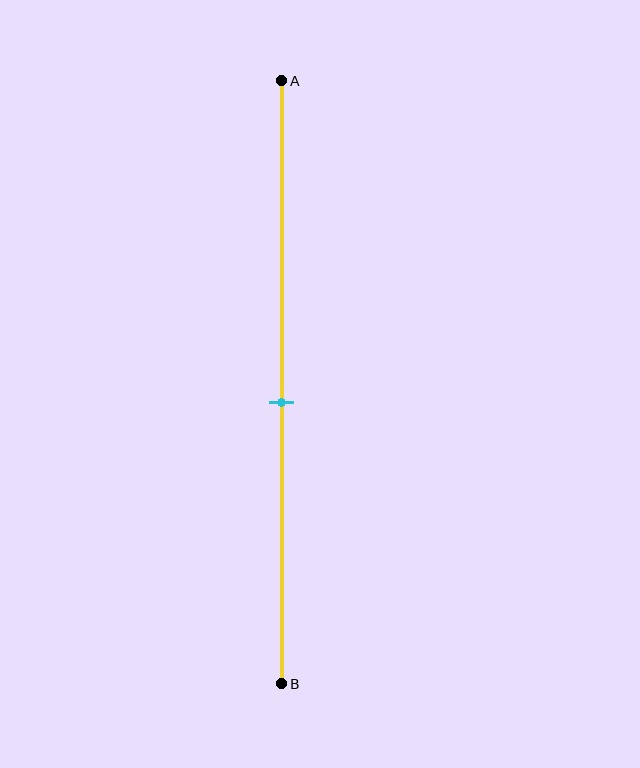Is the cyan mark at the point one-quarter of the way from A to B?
No, the mark is at about 55% from A, not at the 25% one-quarter point.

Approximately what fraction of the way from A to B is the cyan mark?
The cyan mark is approximately 55% of the way from A to B.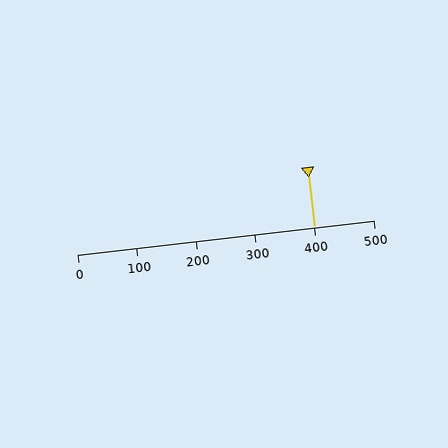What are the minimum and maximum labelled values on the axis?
The axis runs from 0 to 500.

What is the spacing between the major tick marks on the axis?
The major ticks are spaced 100 apart.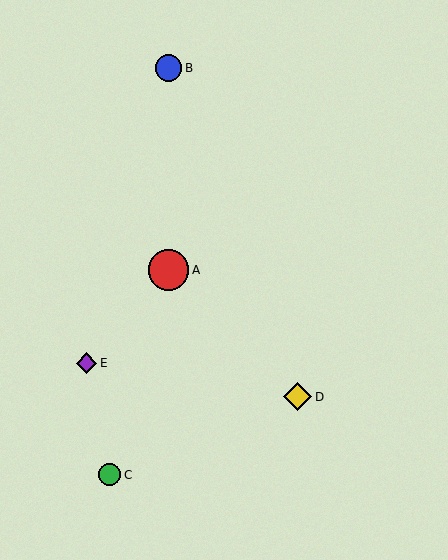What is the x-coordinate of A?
Object A is at x≈169.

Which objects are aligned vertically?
Objects A, B are aligned vertically.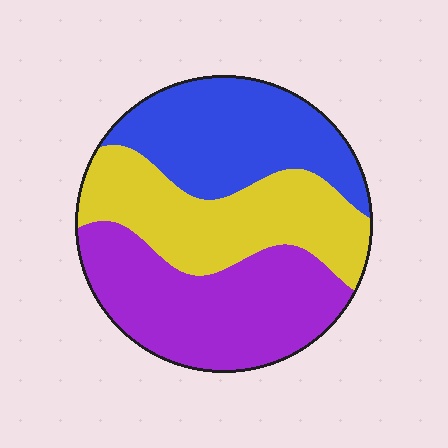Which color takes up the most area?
Purple, at roughly 35%.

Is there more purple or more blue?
Purple.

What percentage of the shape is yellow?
Yellow covers around 30% of the shape.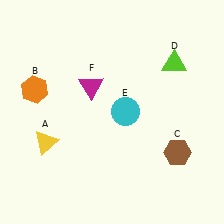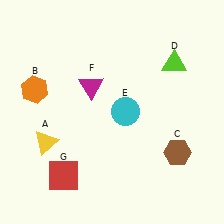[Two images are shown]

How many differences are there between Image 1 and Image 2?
There is 1 difference between the two images.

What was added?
A red square (G) was added in Image 2.